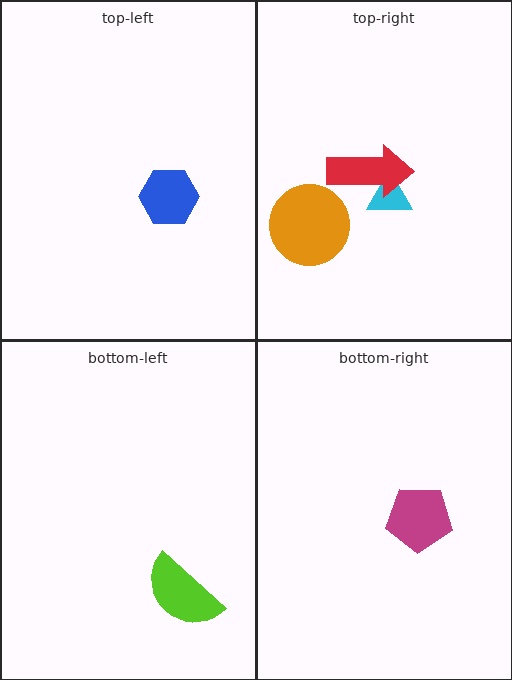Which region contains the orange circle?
The top-right region.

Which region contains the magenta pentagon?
The bottom-right region.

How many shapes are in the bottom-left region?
1.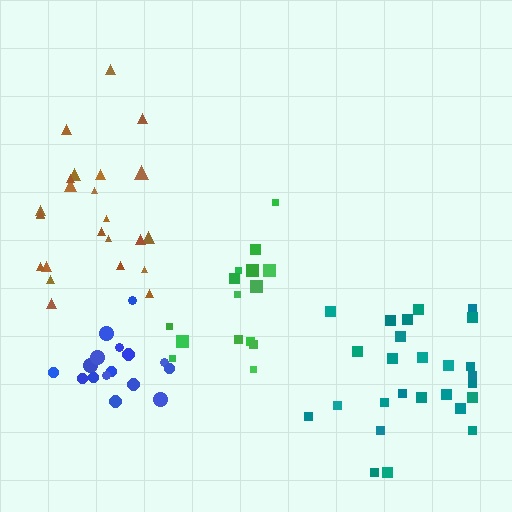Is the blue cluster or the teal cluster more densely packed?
Blue.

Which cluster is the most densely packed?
Blue.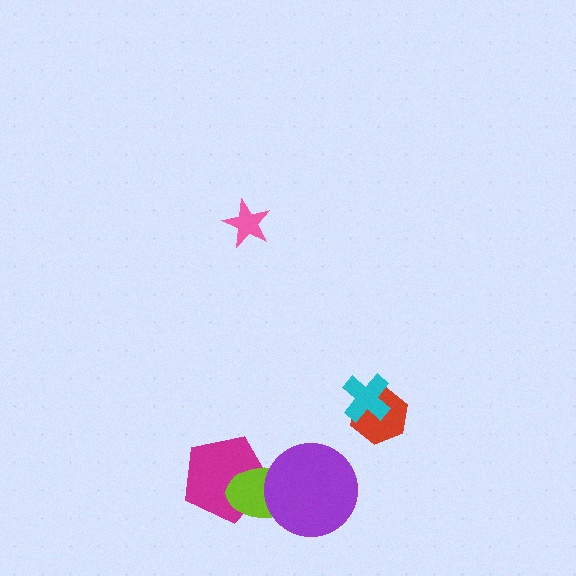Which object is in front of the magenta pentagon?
The lime ellipse is in front of the magenta pentagon.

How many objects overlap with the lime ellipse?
2 objects overlap with the lime ellipse.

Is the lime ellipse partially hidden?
Yes, it is partially covered by another shape.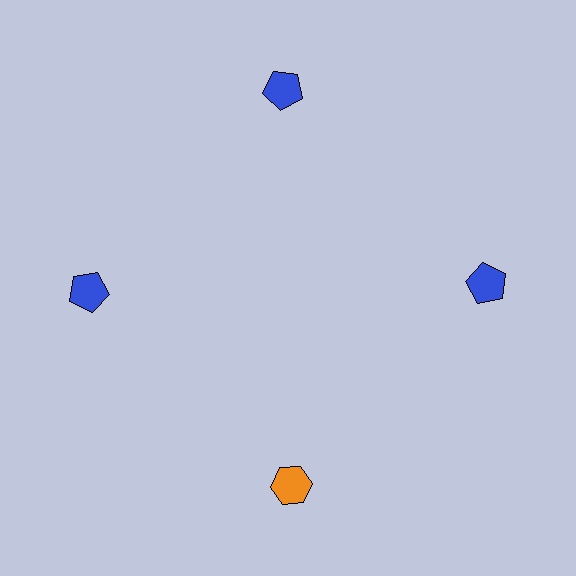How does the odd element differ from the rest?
It differs in both color (orange instead of blue) and shape (hexagon instead of pentagon).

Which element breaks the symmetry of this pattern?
The orange hexagon at roughly the 6 o'clock position breaks the symmetry. All other shapes are blue pentagons.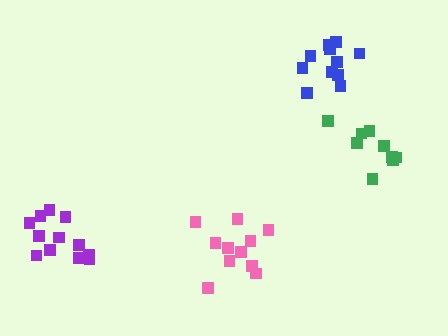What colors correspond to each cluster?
The clusters are colored: purple, green, blue, pink.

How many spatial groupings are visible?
There are 4 spatial groupings.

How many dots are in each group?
Group 1: 12 dots, Group 2: 9 dots, Group 3: 11 dots, Group 4: 11 dots (43 total).